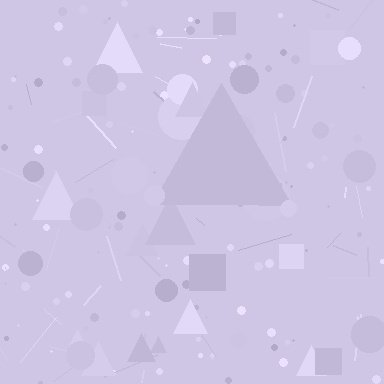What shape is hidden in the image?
A triangle is hidden in the image.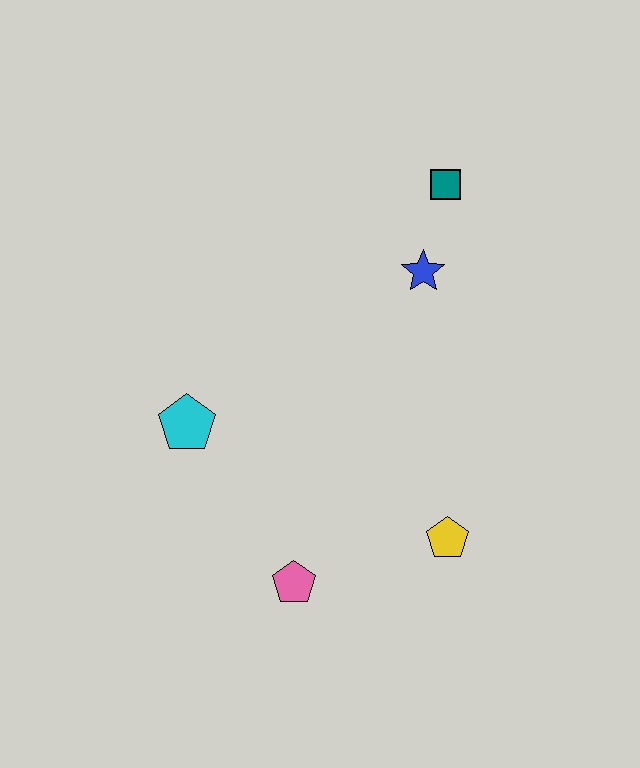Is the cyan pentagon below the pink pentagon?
No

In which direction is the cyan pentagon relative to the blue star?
The cyan pentagon is to the left of the blue star.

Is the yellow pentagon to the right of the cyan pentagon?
Yes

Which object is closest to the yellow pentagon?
The pink pentagon is closest to the yellow pentagon.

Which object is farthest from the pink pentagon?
The teal square is farthest from the pink pentagon.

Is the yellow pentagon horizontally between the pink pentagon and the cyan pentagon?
No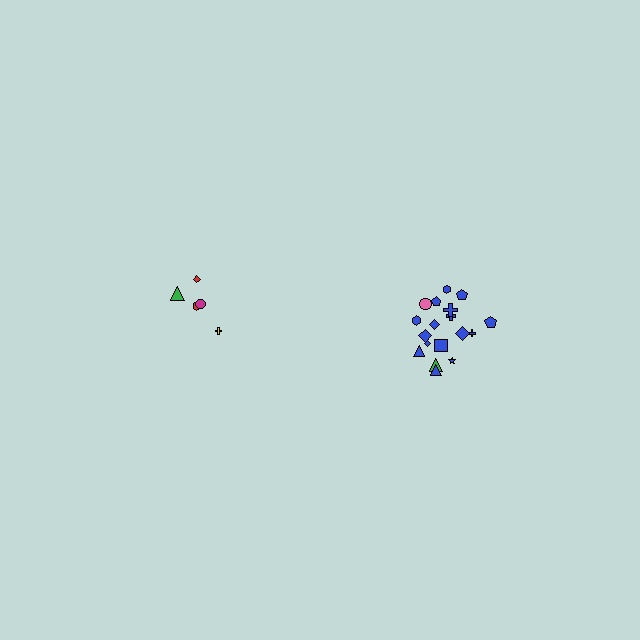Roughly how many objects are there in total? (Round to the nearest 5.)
Roughly 25 objects in total.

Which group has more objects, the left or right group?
The right group.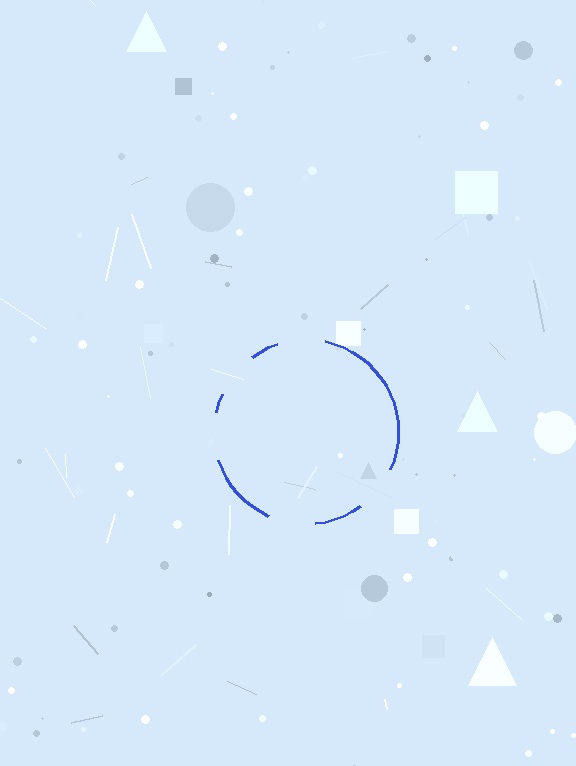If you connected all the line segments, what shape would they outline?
They would outline a circle.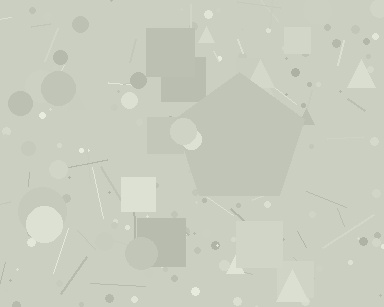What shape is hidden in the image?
A pentagon is hidden in the image.